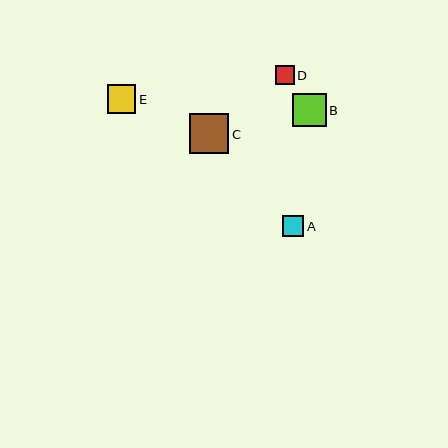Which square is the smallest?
Square D is the smallest with a size of approximately 19 pixels.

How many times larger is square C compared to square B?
Square C is approximately 1.2 times the size of square B.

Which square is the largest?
Square C is the largest with a size of approximately 40 pixels.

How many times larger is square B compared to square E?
Square B is approximately 1.2 times the size of square E.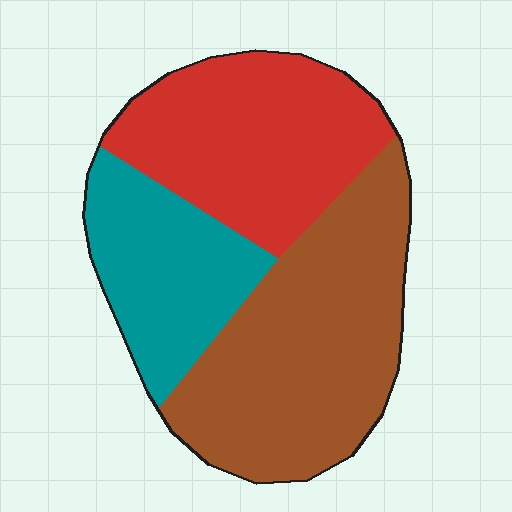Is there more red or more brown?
Brown.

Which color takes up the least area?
Teal, at roughly 25%.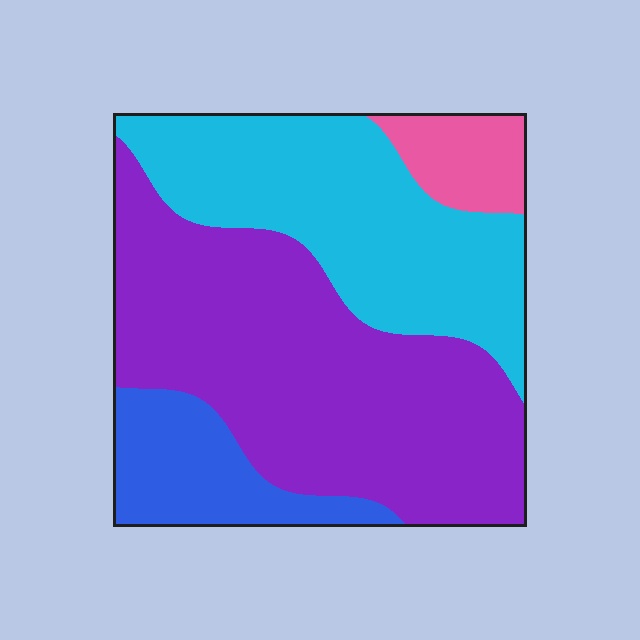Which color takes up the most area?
Purple, at roughly 50%.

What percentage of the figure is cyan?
Cyan takes up about one third (1/3) of the figure.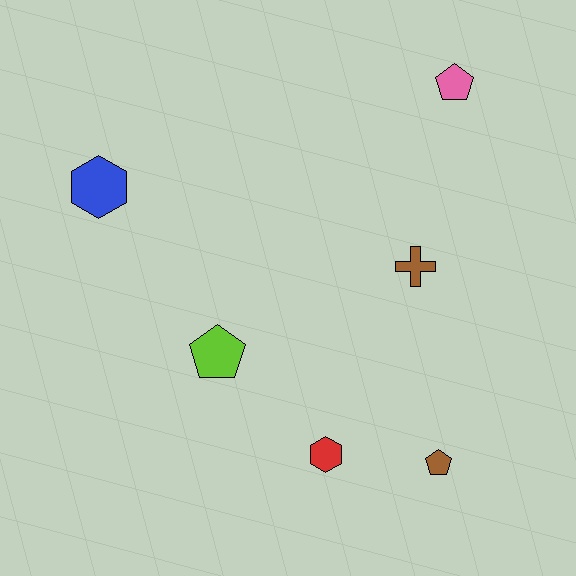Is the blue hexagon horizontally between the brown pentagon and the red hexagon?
No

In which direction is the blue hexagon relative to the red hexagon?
The blue hexagon is above the red hexagon.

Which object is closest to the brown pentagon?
The red hexagon is closest to the brown pentagon.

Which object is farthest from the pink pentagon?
The red hexagon is farthest from the pink pentagon.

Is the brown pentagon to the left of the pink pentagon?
Yes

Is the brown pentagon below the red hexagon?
Yes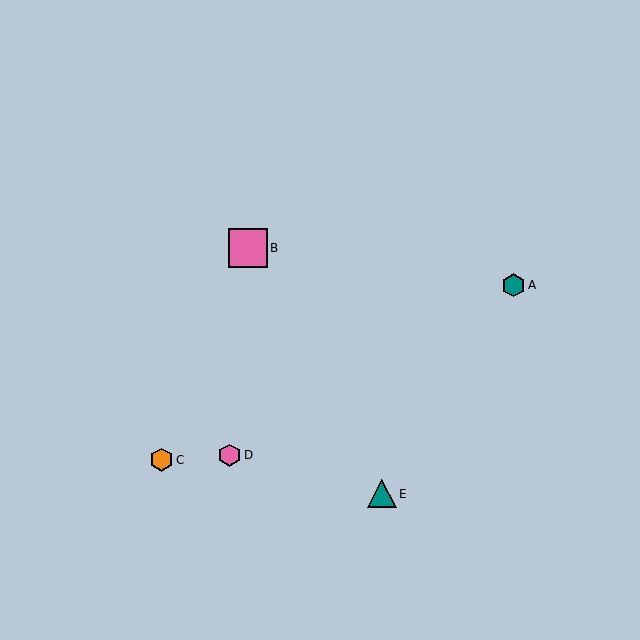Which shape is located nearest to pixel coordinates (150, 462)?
The orange hexagon (labeled C) at (161, 460) is nearest to that location.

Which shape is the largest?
The pink square (labeled B) is the largest.